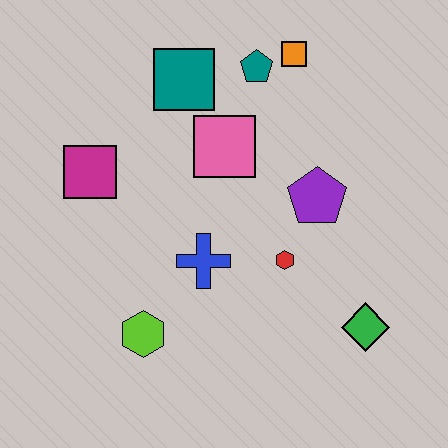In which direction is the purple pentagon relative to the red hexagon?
The purple pentagon is above the red hexagon.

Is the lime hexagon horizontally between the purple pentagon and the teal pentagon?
No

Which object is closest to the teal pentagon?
The orange square is closest to the teal pentagon.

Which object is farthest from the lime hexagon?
The orange square is farthest from the lime hexagon.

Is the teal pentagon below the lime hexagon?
No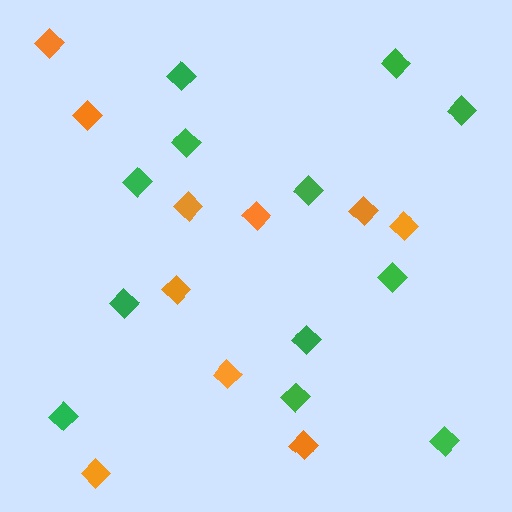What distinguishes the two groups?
There are 2 groups: one group of green diamonds (12) and one group of orange diamonds (10).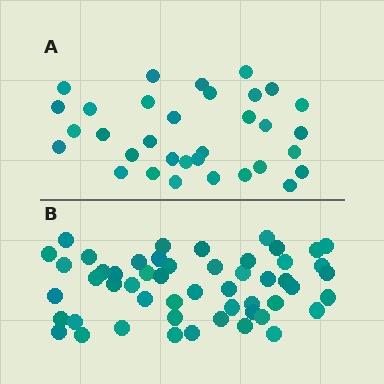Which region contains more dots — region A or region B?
Region B (the bottom region) has more dots.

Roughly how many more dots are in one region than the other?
Region B has approximately 20 more dots than region A.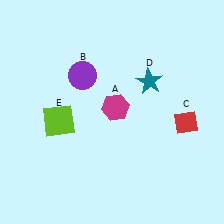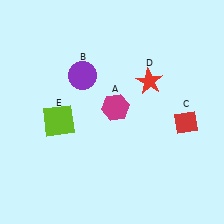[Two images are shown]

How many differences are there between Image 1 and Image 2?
There is 1 difference between the two images.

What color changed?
The star (D) changed from teal in Image 1 to red in Image 2.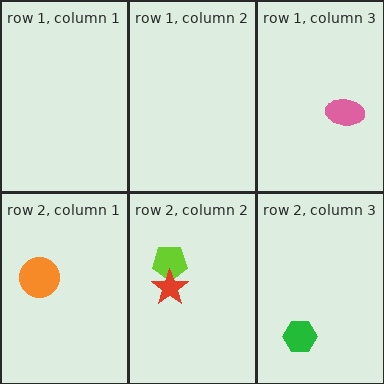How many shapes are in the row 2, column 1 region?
1.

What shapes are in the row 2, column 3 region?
The green hexagon.